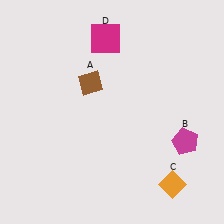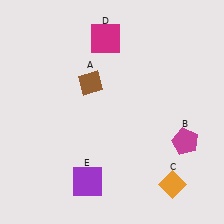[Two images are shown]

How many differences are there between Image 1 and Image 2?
There is 1 difference between the two images.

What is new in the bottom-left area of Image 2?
A purple square (E) was added in the bottom-left area of Image 2.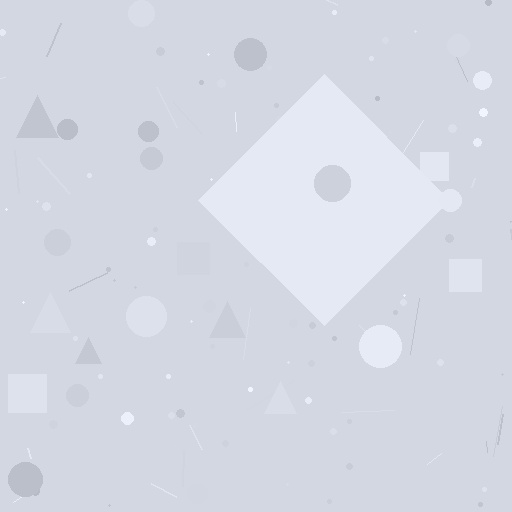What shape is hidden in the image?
A diamond is hidden in the image.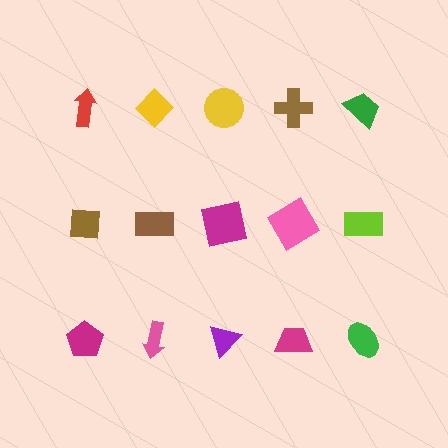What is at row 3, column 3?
A purple triangle.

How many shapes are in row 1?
5 shapes.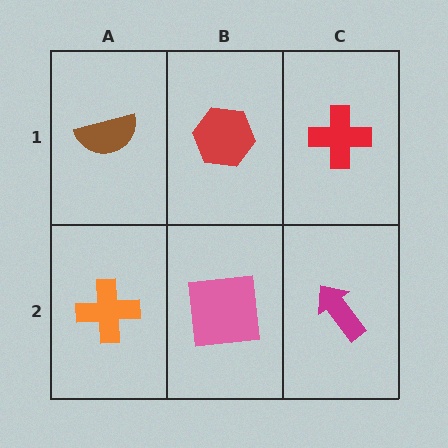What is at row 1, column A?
A brown semicircle.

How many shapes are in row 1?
3 shapes.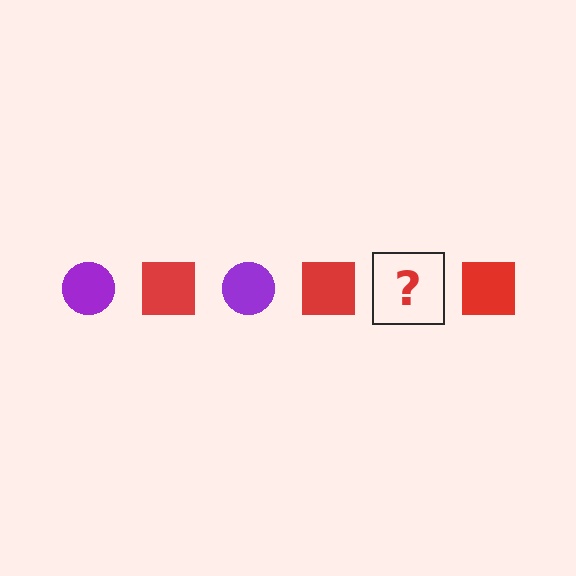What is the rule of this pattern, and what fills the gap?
The rule is that the pattern alternates between purple circle and red square. The gap should be filled with a purple circle.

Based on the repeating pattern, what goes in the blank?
The blank should be a purple circle.